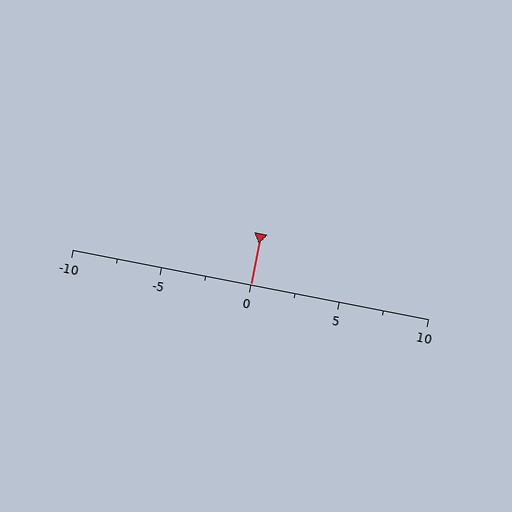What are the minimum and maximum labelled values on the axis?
The axis runs from -10 to 10.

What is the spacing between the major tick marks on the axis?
The major ticks are spaced 5 apart.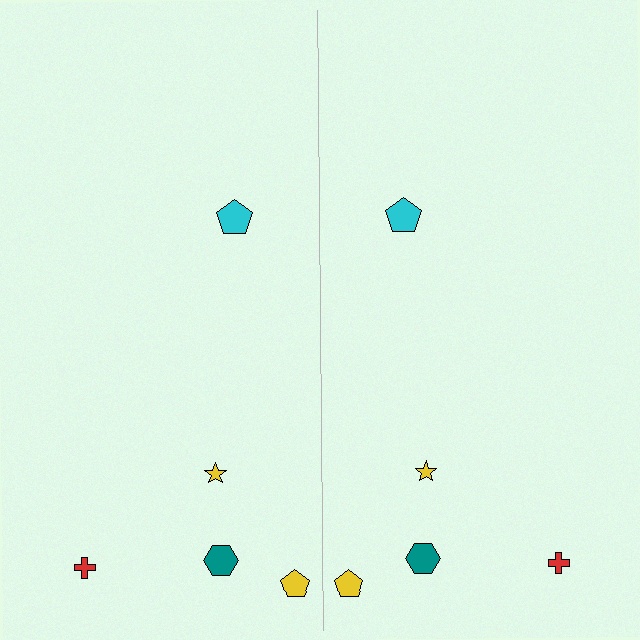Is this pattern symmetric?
Yes, this pattern has bilateral (reflection) symmetry.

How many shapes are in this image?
There are 10 shapes in this image.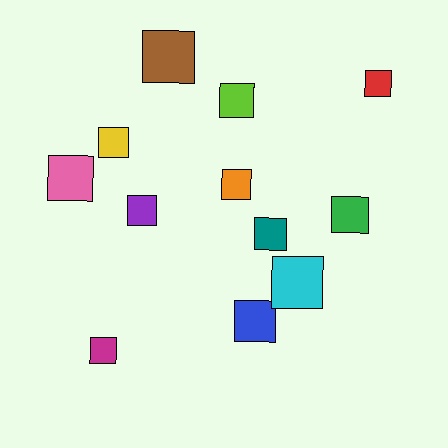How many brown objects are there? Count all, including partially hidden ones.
There is 1 brown object.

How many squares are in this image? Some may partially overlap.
There are 12 squares.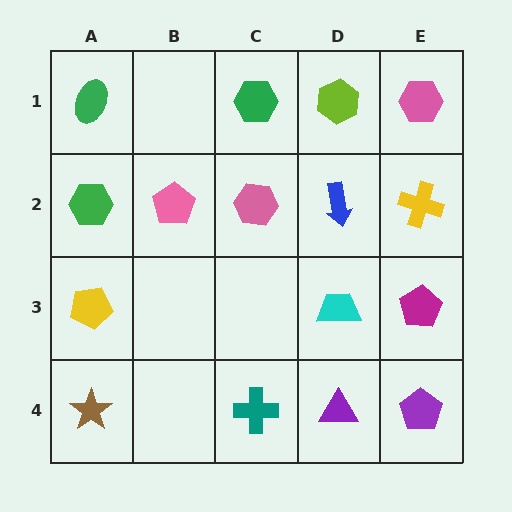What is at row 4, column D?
A purple triangle.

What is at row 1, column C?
A green hexagon.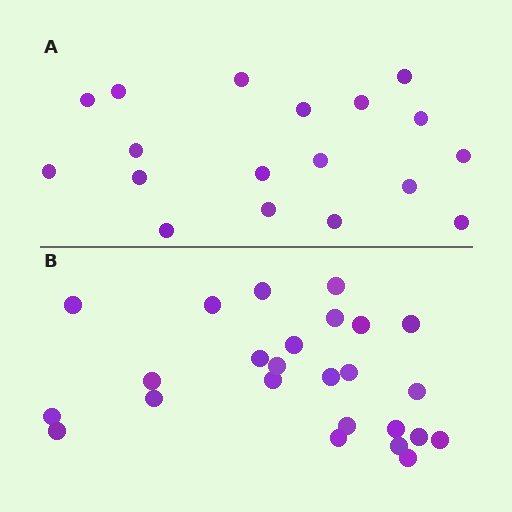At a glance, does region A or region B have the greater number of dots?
Region B (the bottom region) has more dots.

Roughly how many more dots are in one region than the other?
Region B has roughly 8 or so more dots than region A.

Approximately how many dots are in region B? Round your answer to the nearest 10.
About 20 dots. (The exact count is 25, which rounds to 20.)